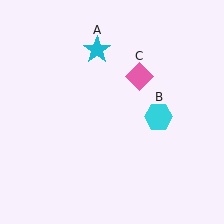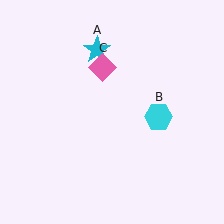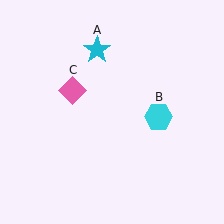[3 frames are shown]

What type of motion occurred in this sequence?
The pink diamond (object C) rotated counterclockwise around the center of the scene.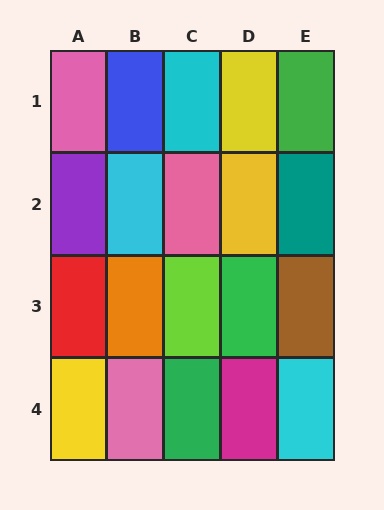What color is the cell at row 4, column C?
Green.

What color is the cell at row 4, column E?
Cyan.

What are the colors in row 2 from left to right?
Purple, cyan, pink, yellow, teal.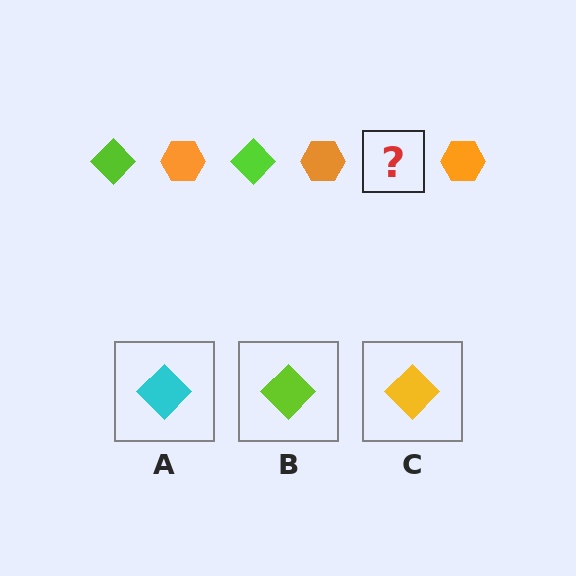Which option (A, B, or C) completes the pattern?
B.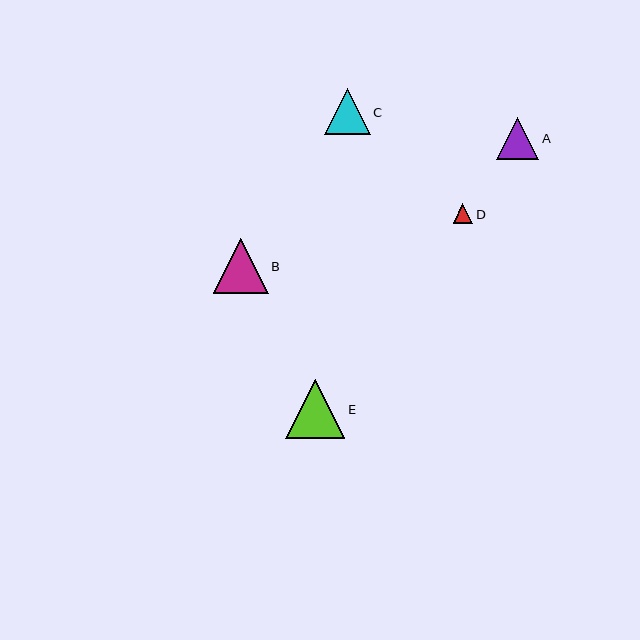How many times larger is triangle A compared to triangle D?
Triangle A is approximately 2.2 times the size of triangle D.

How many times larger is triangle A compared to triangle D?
Triangle A is approximately 2.2 times the size of triangle D.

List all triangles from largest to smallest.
From largest to smallest: E, B, C, A, D.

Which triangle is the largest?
Triangle E is the largest with a size of approximately 59 pixels.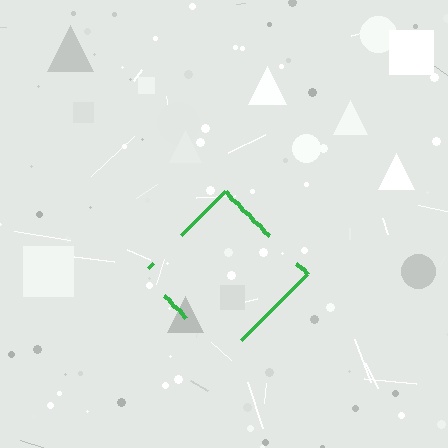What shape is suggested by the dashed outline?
The dashed outline suggests a diamond.